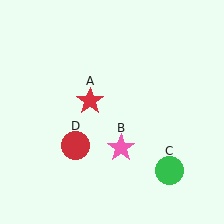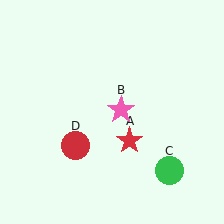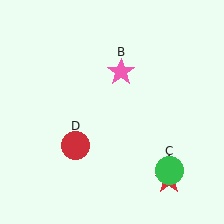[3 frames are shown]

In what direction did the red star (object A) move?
The red star (object A) moved down and to the right.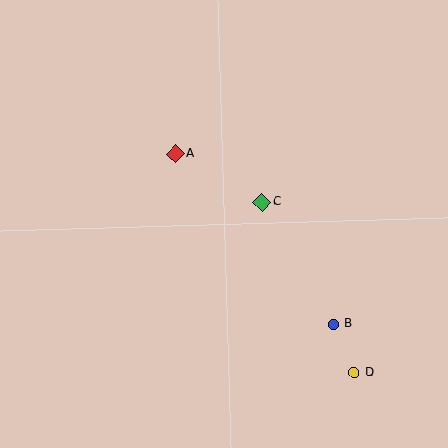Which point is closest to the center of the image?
Point C at (262, 202) is closest to the center.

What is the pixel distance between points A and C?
The distance between A and C is 100 pixels.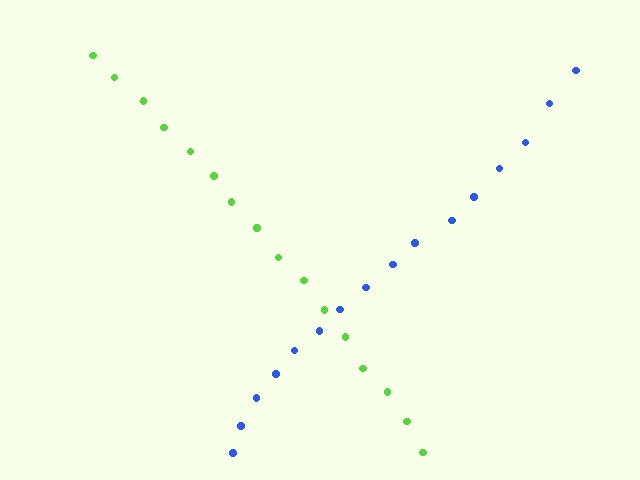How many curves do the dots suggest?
There are 2 distinct paths.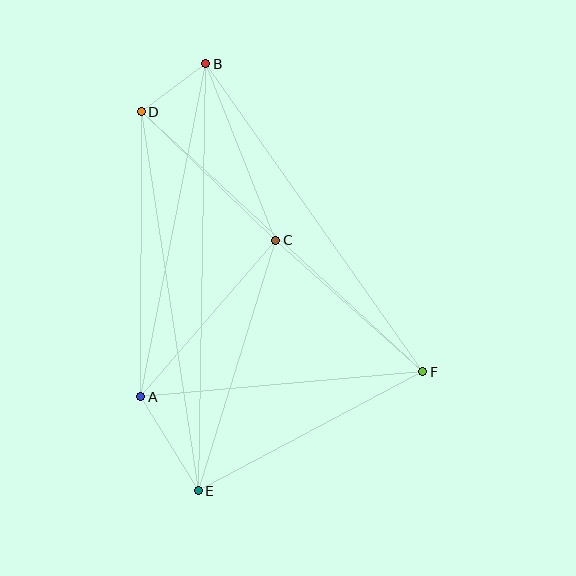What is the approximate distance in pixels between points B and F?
The distance between B and F is approximately 377 pixels.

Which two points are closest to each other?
Points B and D are closest to each other.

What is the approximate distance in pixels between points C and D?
The distance between C and D is approximately 186 pixels.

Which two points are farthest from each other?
Points B and E are farthest from each other.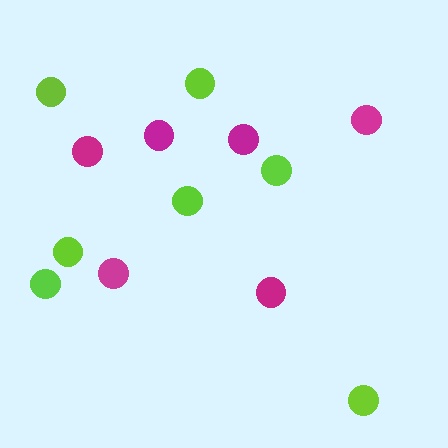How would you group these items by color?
There are 2 groups: one group of lime circles (7) and one group of magenta circles (6).